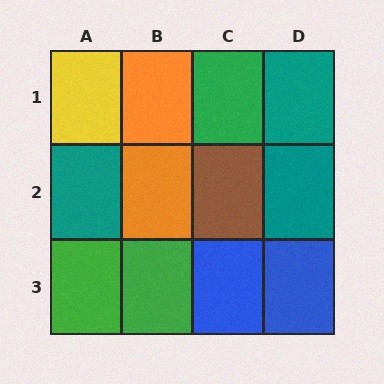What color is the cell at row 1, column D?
Teal.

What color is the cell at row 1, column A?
Yellow.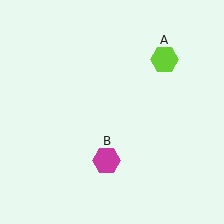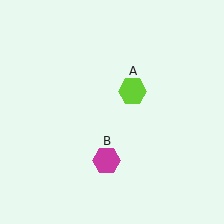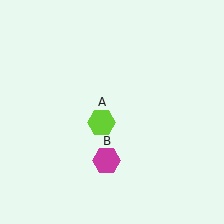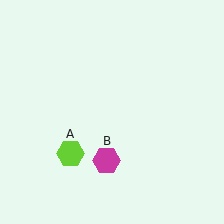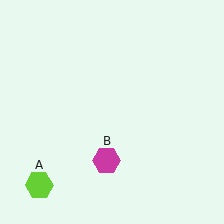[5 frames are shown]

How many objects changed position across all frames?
1 object changed position: lime hexagon (object A).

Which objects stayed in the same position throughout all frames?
Magenta hexagon (object B) remained stationary.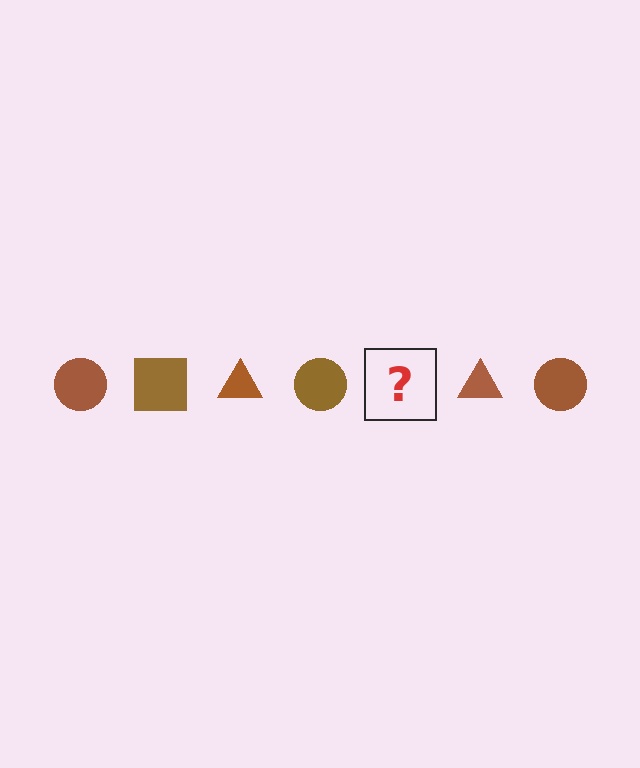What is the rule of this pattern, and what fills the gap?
The rule is that the pattern cycles through circle, square, triangle shapes in brown. The gap should be filled with a brown square.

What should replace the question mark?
The question mark should be replaced with a brown square.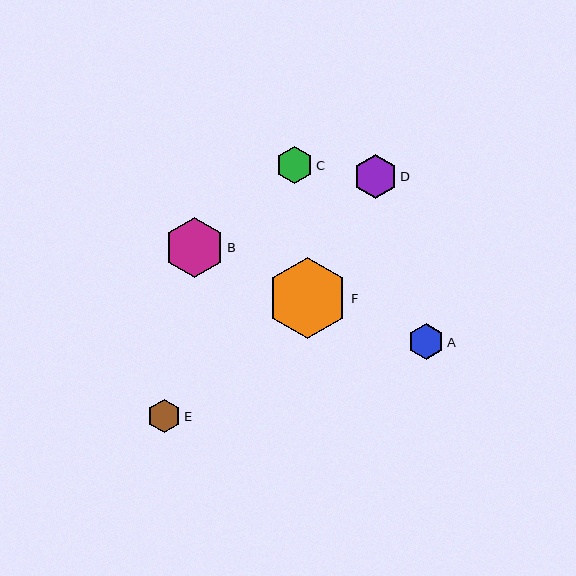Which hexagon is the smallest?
Hexagon E is the smallest with a size of approximately 33 pixels.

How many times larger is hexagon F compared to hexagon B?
Hexagon F is approximately 1.3 times the size of hexagon B.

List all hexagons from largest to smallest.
From largest to smallest: F, B, D, C, A, E.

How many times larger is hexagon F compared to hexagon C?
Hexagon F is approximately 2.2 times the size of hexagon C.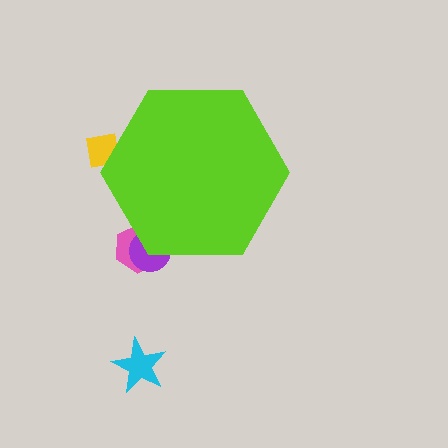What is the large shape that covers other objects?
A lime hexagon.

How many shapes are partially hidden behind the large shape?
3 shapes are partially hidden.